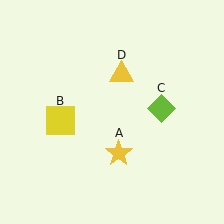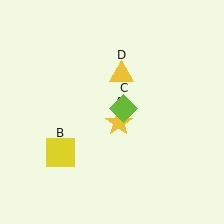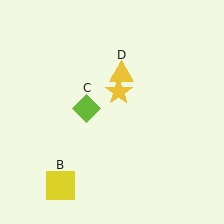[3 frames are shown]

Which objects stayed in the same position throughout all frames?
Yellow triangle (object D) remained stationary.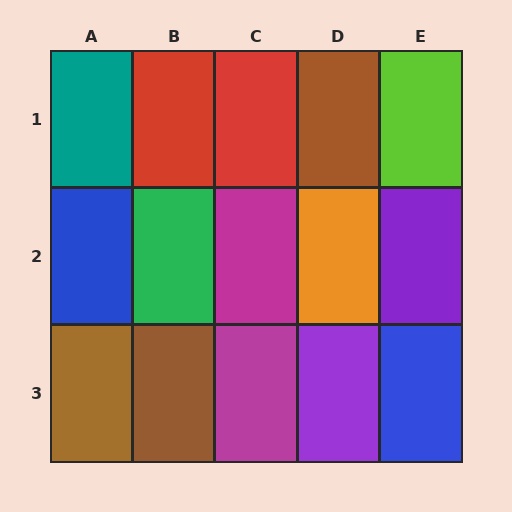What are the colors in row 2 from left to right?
Blue, green, magenta, orange, purple.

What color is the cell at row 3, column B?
Brown.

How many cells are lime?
1 cell is lime.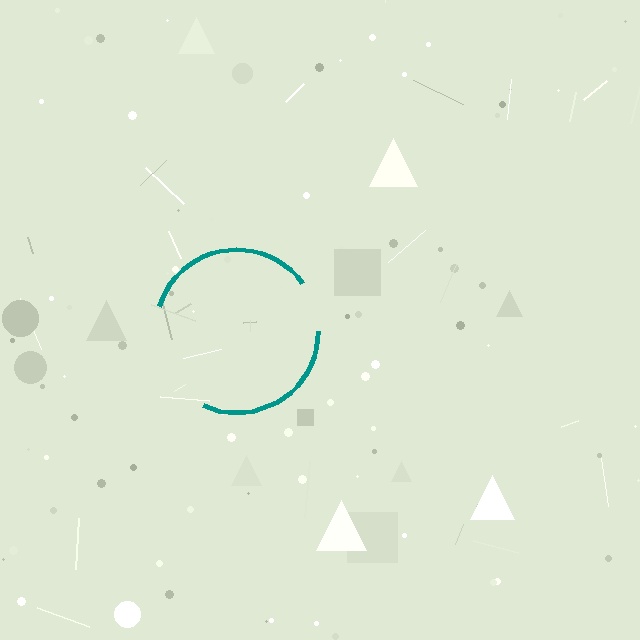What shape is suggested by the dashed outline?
The dashed outline suggests a circle.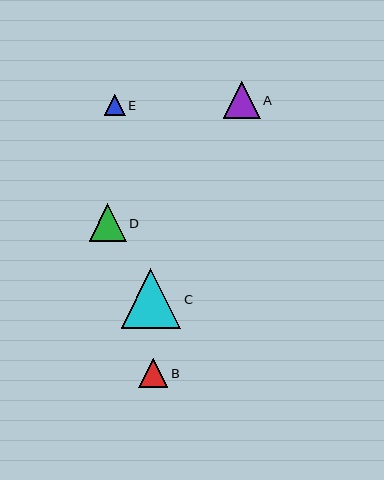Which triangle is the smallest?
Triangle E is the smallest with a size of approximately 21 pixels.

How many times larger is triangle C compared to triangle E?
Triangle C is approximately 2.9 times the size of triangle E.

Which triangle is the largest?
Triangle C is the largest with a size of approximately 60 pixels.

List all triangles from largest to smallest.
From largest to smallest: C, D, A, B, E.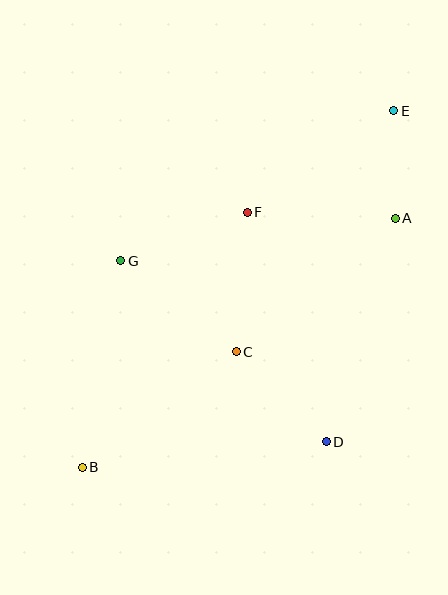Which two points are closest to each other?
Points A and E are closest to each other.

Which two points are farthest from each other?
Points B and E are farthest from each other.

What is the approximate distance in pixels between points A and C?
The distance between A and C is approximately 208 pixels.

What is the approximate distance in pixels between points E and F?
The distance between E and F is approximately 178 pixels.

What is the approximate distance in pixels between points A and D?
The distance between A and D is approximately 234 pixels.